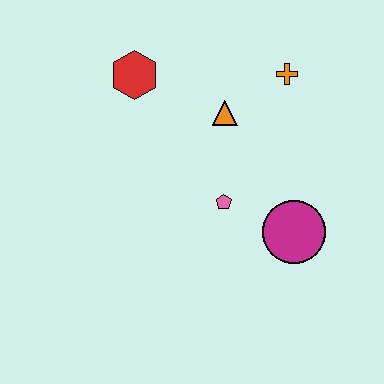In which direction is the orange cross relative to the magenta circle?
The orange cross is above the magenta circle.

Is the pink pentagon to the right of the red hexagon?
Yes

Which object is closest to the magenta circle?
The pink pentagon is closest to the magenta circle.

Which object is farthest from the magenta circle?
The red hexagon is farthest from the magenta circle.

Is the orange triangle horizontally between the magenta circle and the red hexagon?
Yes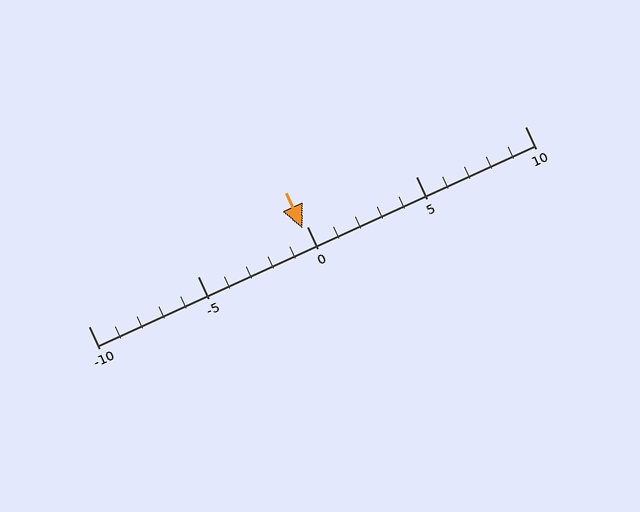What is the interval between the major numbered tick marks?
The major tick marks are spaced 5 units apart.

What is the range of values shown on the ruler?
The ruler shows values from -10 to 10.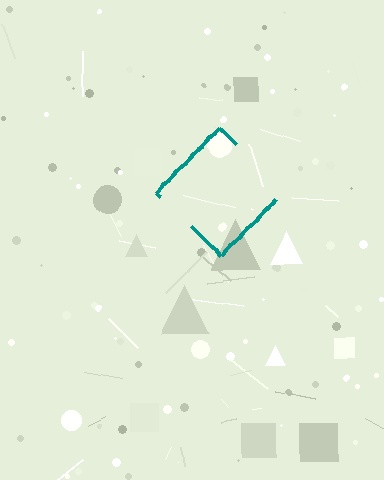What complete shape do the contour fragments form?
The contour fragments form a diamond.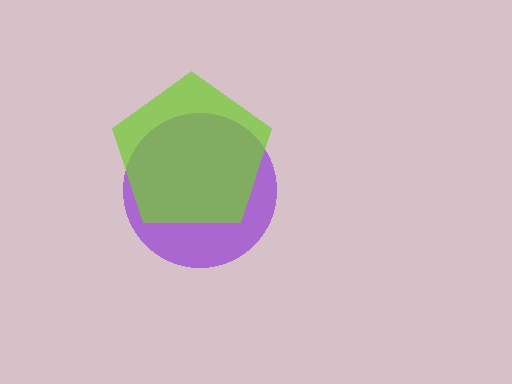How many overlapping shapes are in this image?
There are 2 overlapping shapes in the image.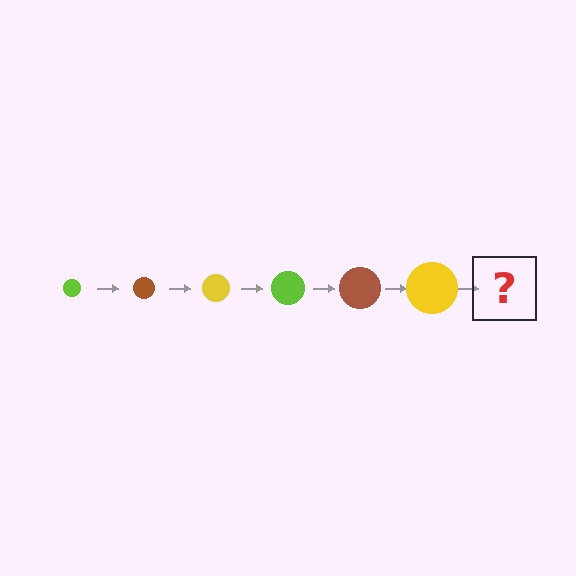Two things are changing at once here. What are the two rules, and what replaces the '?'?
The two rules are that the circle grows larger each step and the color cycles through lime, brown, and yellow. The '?' should be a lime circle, larger than the previous one.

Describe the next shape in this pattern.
It should be a lime circle, larger than the previous one.